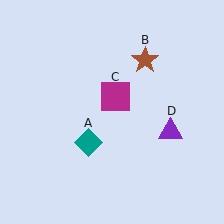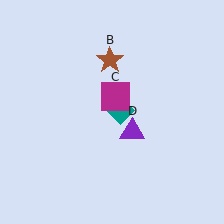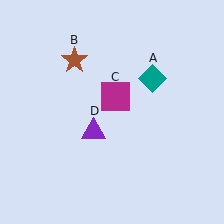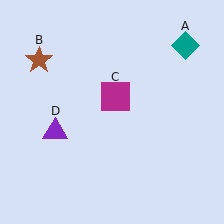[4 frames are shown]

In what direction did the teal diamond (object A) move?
The teal diamond (object A) moved up and to the right.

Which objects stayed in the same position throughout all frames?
Magenta square (object C) remained stationary.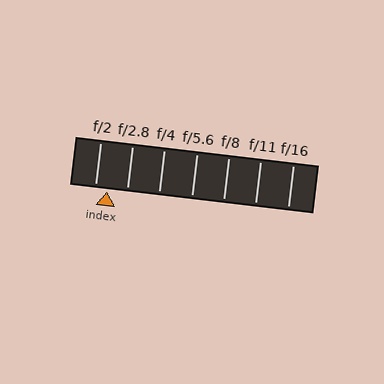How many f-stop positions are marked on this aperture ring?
There are 7 f-stop positions marked.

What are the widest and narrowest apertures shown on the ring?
The widest aperture shown is f/2 and the narrowest is f/16.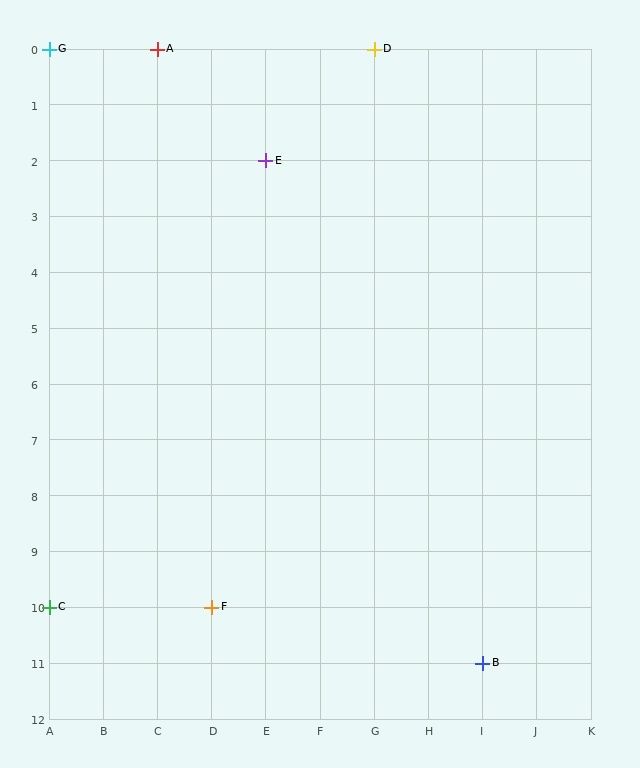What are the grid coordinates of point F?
Point F is at grid coordinates (D, 10).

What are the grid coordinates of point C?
Point C is at grid coordinates (A, 10).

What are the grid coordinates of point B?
Point B is at grid coordinates (I, 11).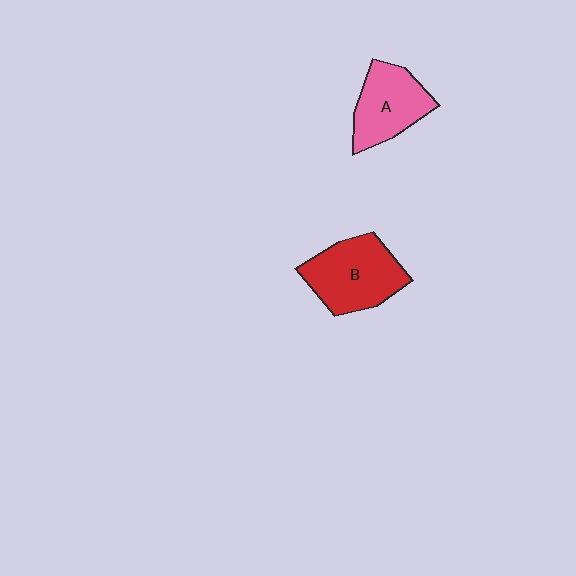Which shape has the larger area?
Shape B (red).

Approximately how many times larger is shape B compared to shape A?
Approximately 1.2 times.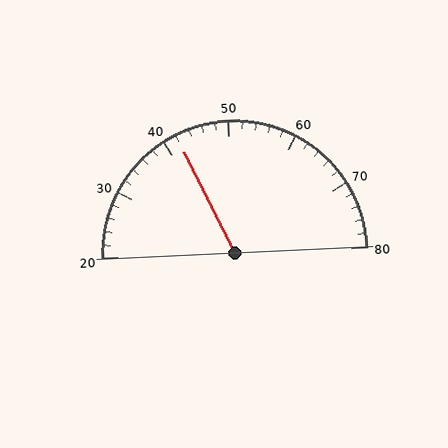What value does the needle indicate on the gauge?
The needle indicates approximately 42.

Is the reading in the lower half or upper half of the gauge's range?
The reading is in the lower half of the range (20 to 80).